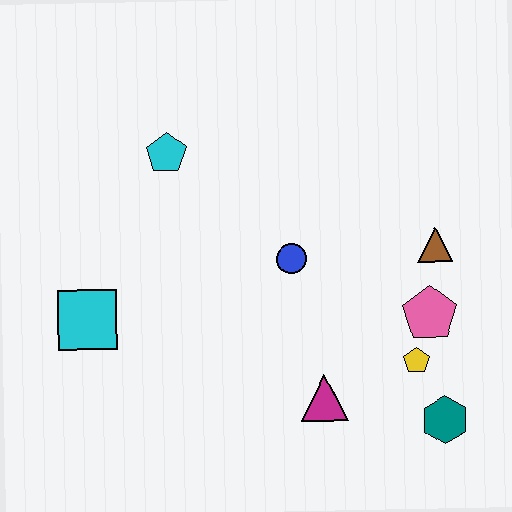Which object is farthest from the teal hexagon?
The cyan pentagon is farthest from the teal hexagon.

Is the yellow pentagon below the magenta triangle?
No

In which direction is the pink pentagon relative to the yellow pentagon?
The pink pentagon is above the yellow pentagon.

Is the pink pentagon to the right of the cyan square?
Yes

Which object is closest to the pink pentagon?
The yellow pentagon is closest to the pink pentagon.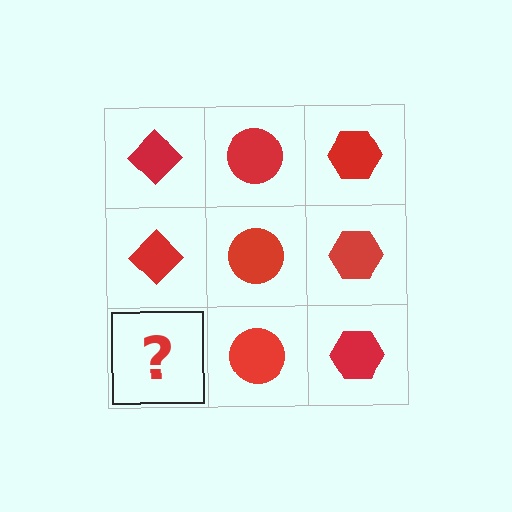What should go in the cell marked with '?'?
The missing cell should contain a red diamond.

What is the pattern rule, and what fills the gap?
The rule is that each column has a consistent shape. The gap should be filled with a red diamond.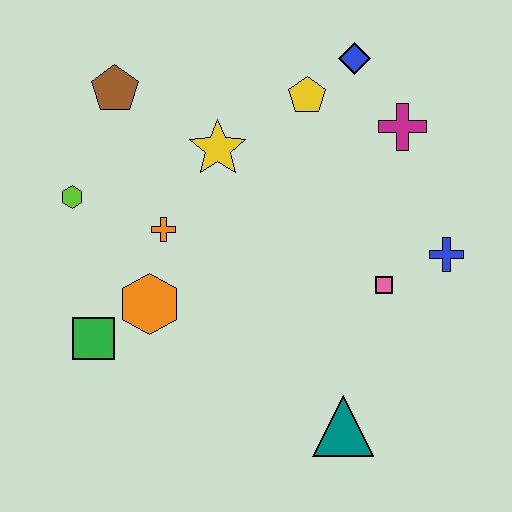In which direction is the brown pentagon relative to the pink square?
The brown pentagon is to the left of the pink square.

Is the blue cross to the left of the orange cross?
No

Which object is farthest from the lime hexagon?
The blue cross is farthest from the lime hexagon.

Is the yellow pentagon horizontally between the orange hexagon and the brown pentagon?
No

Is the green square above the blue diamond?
No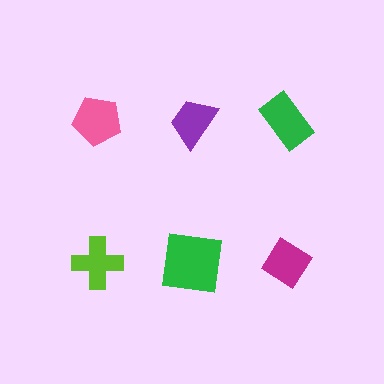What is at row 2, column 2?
A green square.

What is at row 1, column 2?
A purple trapezoid.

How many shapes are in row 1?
3 shapes.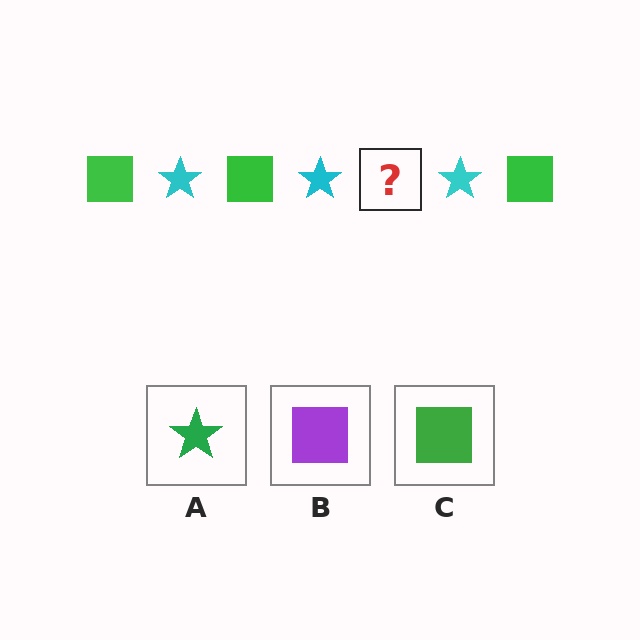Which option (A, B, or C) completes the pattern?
C.